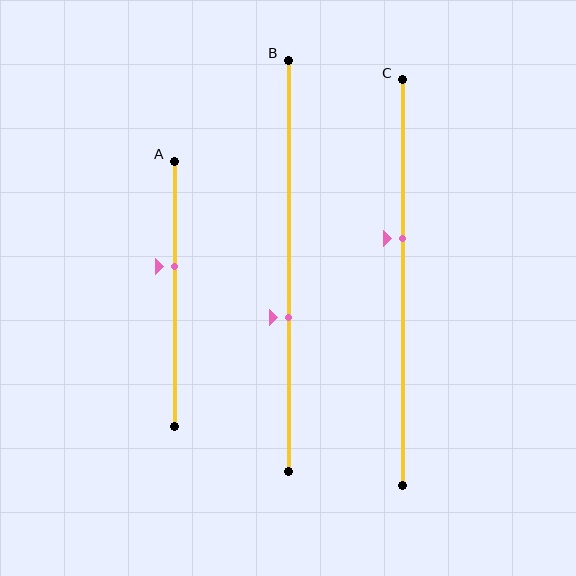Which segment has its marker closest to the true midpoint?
Segment A has its marker closest to the true midpoint.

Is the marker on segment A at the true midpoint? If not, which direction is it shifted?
No, the marker on segment A is shifted upward by about 10% of the segment length.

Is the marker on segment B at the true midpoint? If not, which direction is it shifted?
No, the marker on segment B is shifted downward by about 13% of the segment length.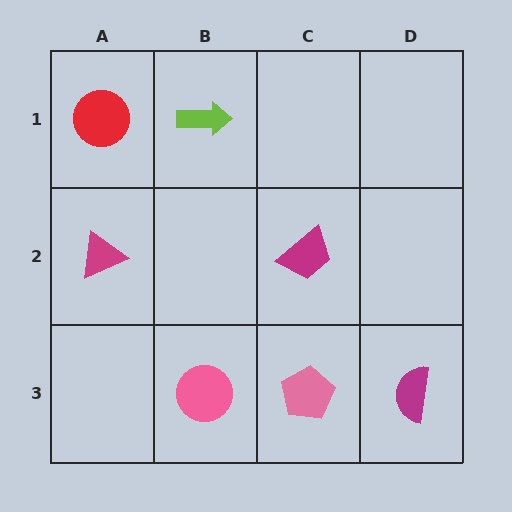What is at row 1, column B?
A lime arrow.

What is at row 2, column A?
A magenta triangle.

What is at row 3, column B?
A pink circle.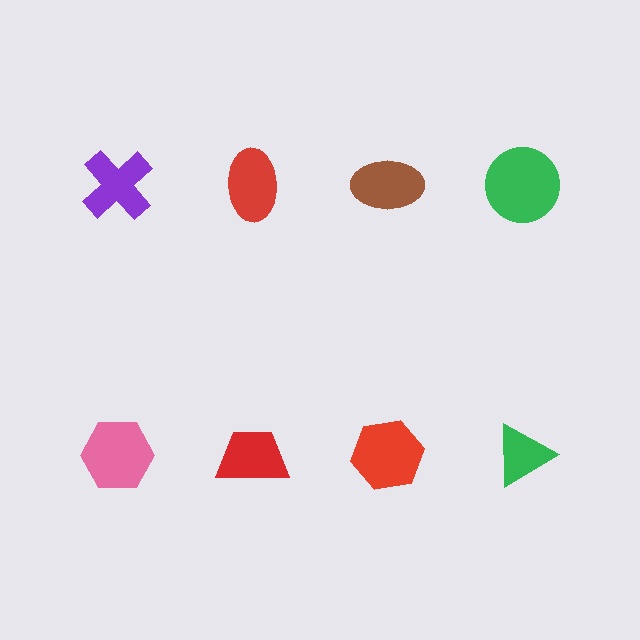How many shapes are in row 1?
4 shapes.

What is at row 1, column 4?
A green circle.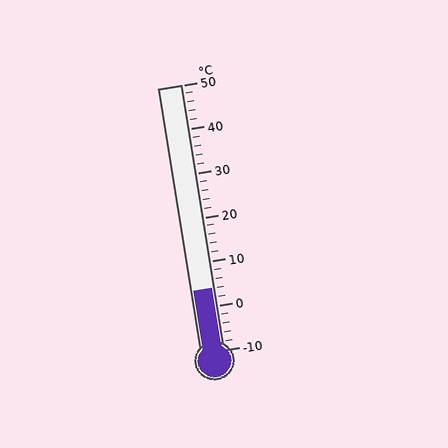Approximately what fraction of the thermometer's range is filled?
The thermometer is filled to approximately 25% of its range.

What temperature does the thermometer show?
The thermometer shows approximately 4°C.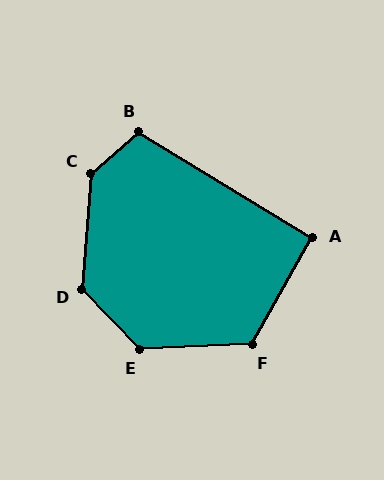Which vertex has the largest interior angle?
C, at approximately 136 degrees.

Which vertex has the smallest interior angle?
A, at approximately 92 degrees.